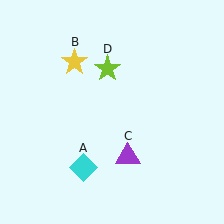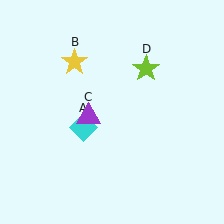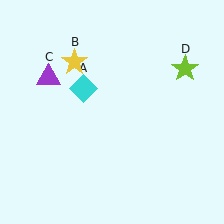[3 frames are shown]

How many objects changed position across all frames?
3 objects changed position: cyan diamond (object A), purple triangle (object C), lime star (object D).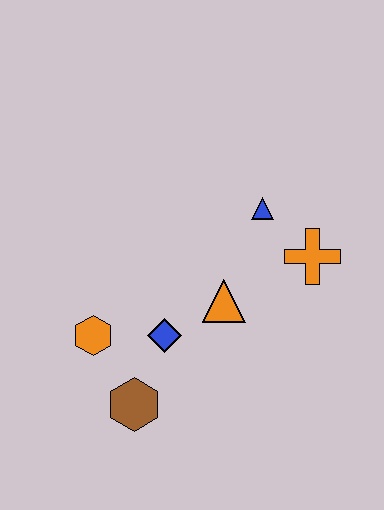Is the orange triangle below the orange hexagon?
No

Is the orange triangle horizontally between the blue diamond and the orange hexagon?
No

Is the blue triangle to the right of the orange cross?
No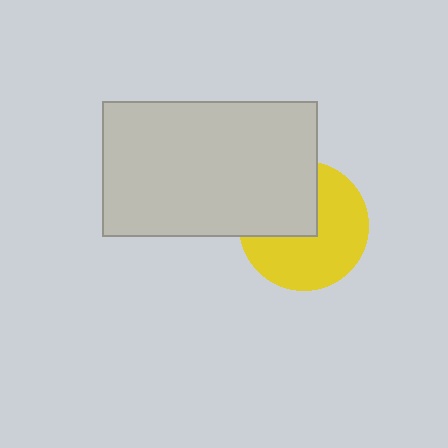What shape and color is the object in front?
The object in front is a light gray rectangle.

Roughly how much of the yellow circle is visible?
About half of it is visible (roughly 62%).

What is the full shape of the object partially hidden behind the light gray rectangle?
The partially hidden object is a yellow circle.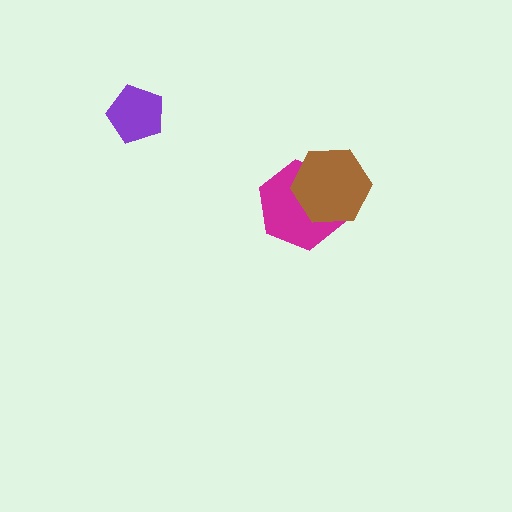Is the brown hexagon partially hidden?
No, no other shape covers it.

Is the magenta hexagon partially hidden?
Yes, it is partially covered by another shape.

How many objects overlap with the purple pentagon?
0 objects overlap with the purple pentagon.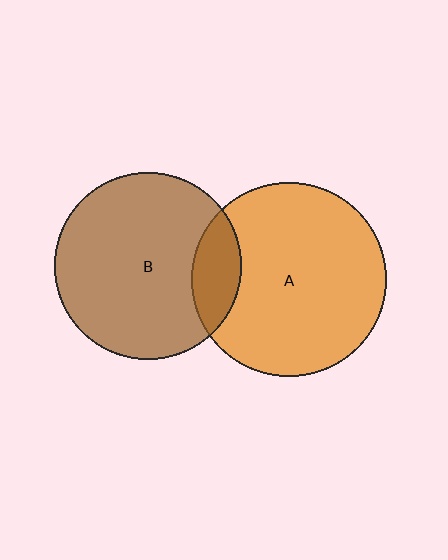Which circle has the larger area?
Circle A (orange).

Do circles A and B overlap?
Yes.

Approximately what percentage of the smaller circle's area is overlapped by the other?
Approximately 15%.